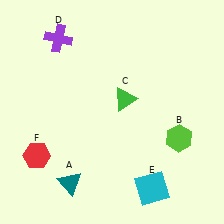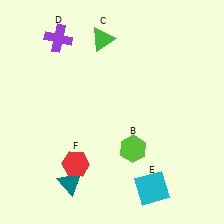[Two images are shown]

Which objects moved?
The objects that moved are: the lime hexagon (B), the green triangle (C), the red hexagon (F).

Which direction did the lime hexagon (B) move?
The lime hexagon (B) moved left.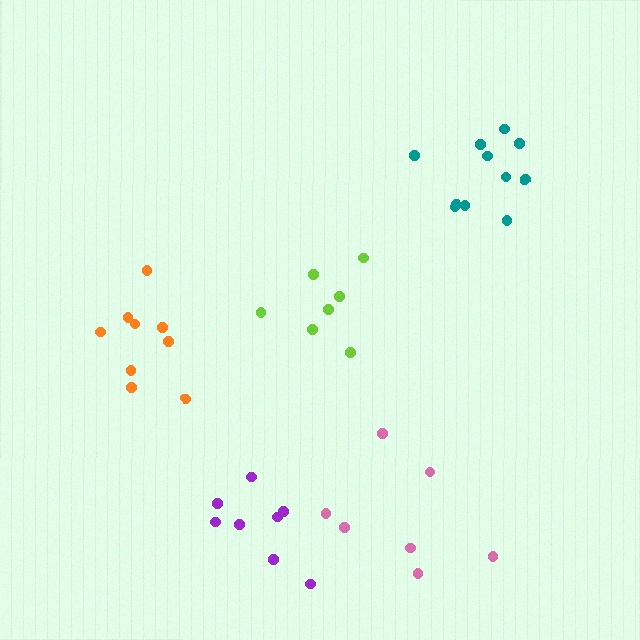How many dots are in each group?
Group 1: 7 dots, Group 2: 8 dots, Group 3: 7 dots, Group 4: 9 dots, Group 5: 11 dots (42 total).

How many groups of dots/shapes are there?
There are 5 groups.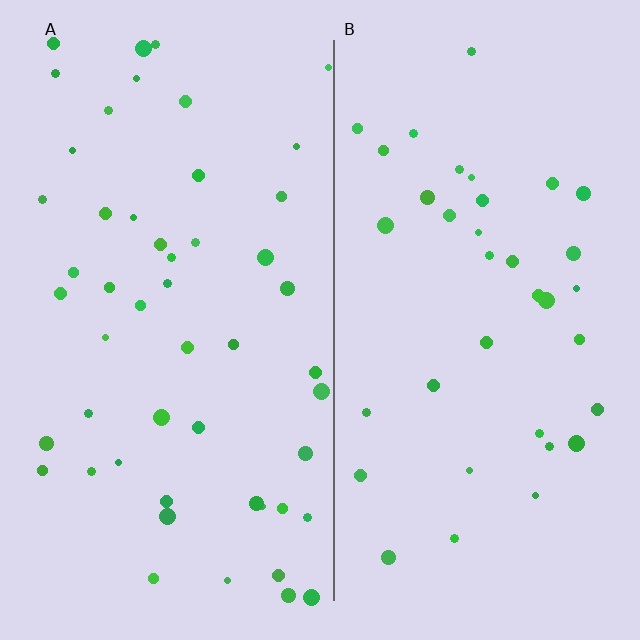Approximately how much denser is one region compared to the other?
Approximately 1.4× — region A over region B.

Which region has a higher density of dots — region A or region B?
A (the left).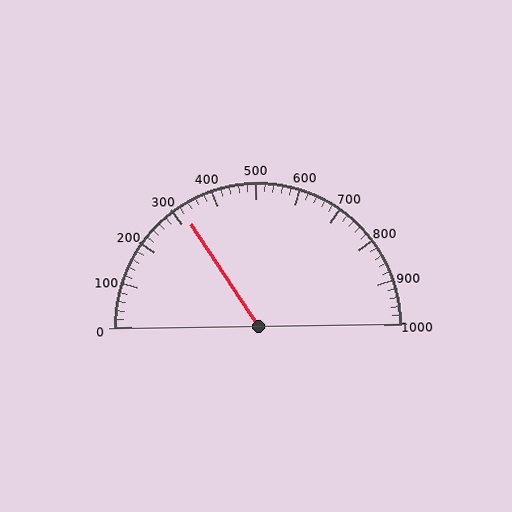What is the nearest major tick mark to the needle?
The nearest major tick mark is 300.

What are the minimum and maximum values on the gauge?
The gauge ranges from 0 to 1000.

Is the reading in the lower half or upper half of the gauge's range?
The reading is in the lower half of the range (0 to 1000).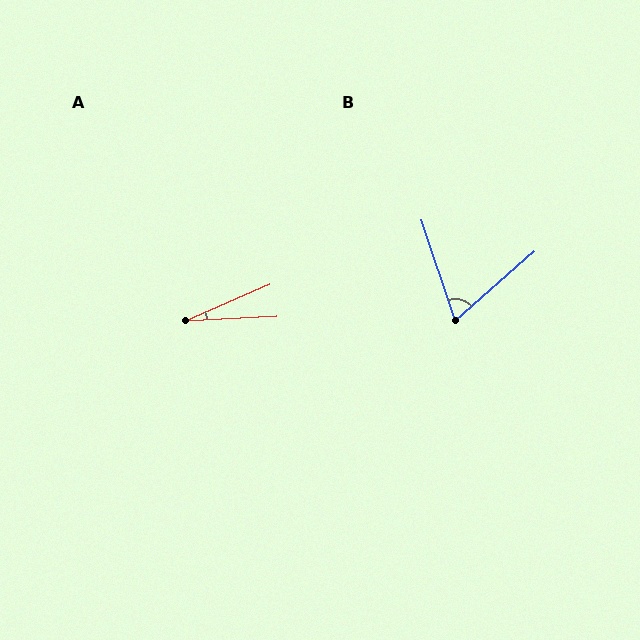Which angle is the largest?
B, at approximately 67 degrees.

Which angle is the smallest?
A, at approximately 20 degrees.